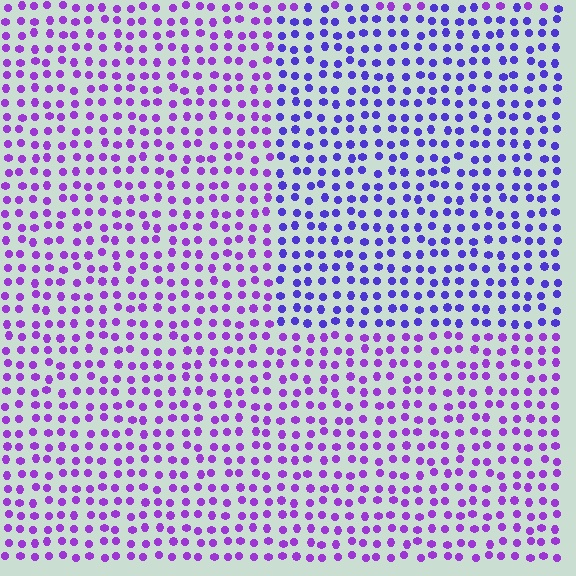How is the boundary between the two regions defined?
The boundary is defined purely by a slight shift in hue (about 30 degrees). Spacing, size, and orientation are identical on both sides.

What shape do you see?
I see a rectangle.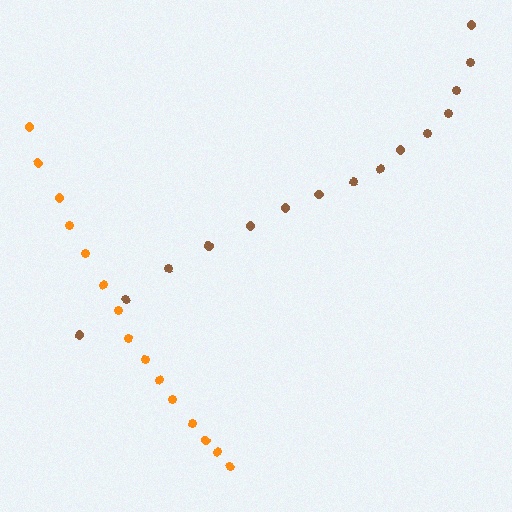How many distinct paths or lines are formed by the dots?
There are 2 distinct paths.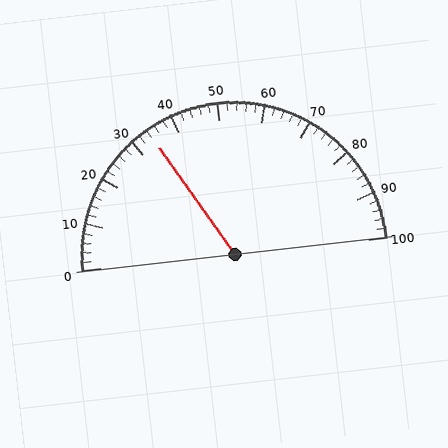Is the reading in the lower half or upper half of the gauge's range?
The reading is in the lower half of the range (0 to 100).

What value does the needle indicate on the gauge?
The needle indicates approximately 34.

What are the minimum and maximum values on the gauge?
The gauge ranges from 0 to 100.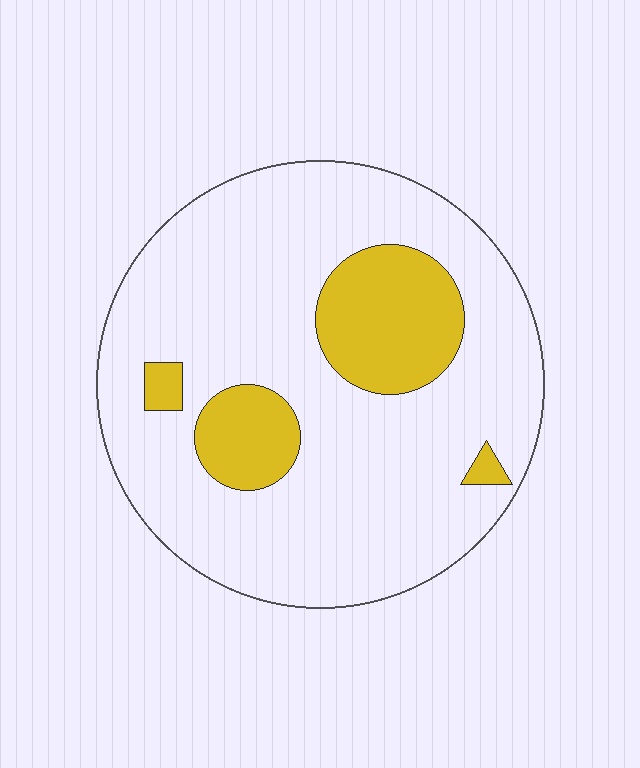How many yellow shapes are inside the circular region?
4.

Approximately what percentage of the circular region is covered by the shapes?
Approximately 20%.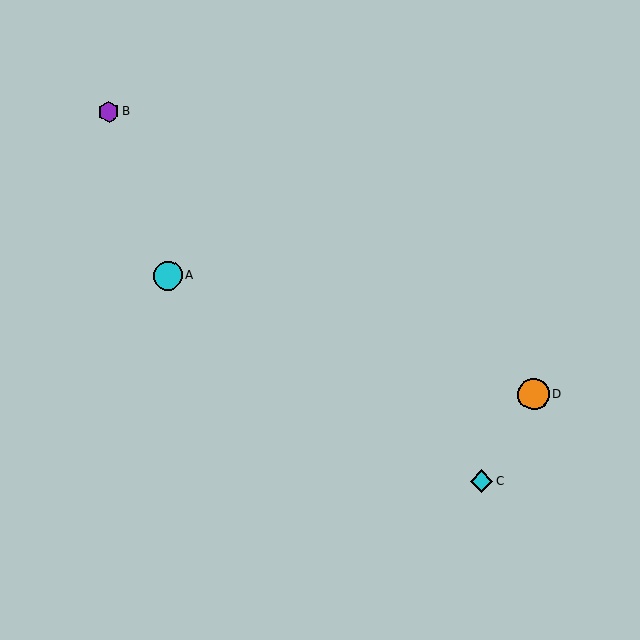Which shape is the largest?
The orange circle (labeled D) is the largest.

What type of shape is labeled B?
Shape B is a purple hexagon.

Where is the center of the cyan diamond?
The center of the cyan diamond is at (481, 481).